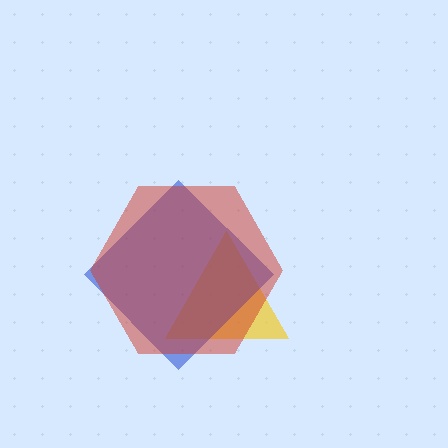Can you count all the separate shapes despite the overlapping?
Yes, there are 3 separate shapes.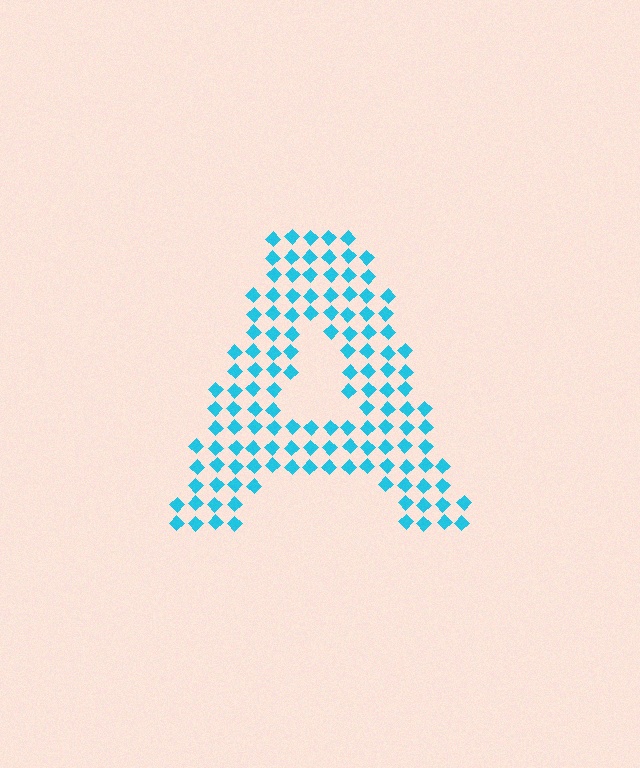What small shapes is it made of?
It is made of small diamonds.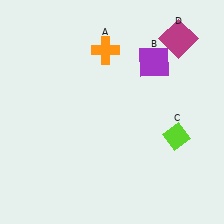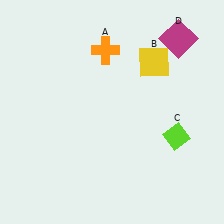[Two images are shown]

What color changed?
The square (B) changed from purple in Image 1 to yellow in Image 2.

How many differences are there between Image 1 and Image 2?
There is 1 difference between the two images.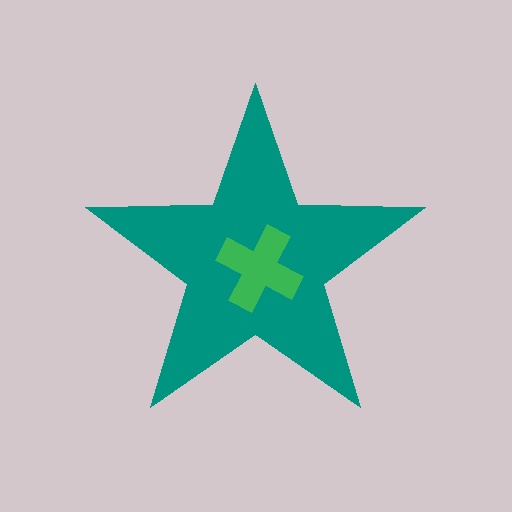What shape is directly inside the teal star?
The green cross.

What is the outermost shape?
The teal star.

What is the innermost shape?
The green cross.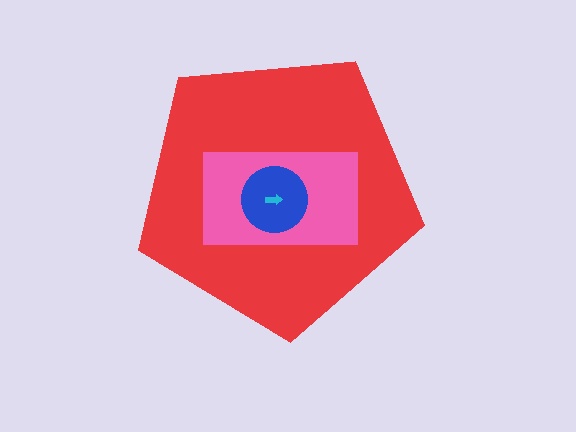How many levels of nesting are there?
4.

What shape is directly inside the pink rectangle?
The blue circle.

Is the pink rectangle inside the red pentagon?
Yes.